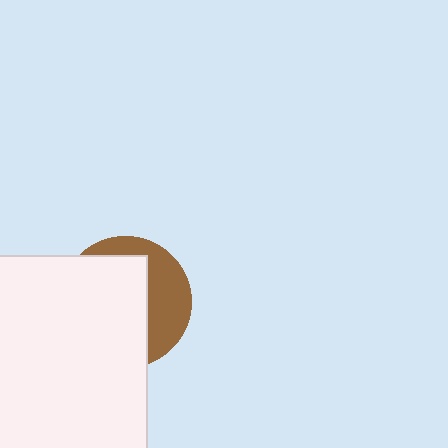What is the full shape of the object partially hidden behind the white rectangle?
The partially hidden object is a brown circle.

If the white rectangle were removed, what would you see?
You would see the complete brown circle.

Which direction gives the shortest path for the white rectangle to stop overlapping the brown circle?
Moving left gives the shortest separation.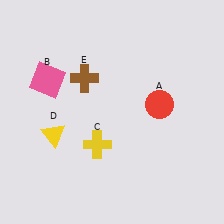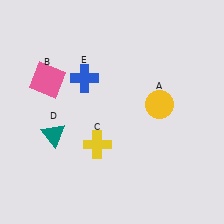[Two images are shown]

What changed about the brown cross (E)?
In Image 1, E is brown. In Image 2, it changed to blue.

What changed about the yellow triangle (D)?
In Image 1, D is yellow. In Image 2, it changed to teal.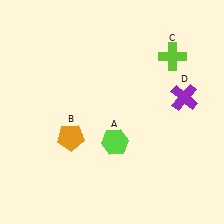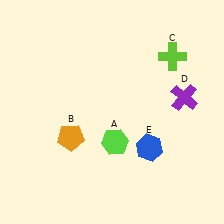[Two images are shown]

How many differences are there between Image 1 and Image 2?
There is 1 difference between the two images.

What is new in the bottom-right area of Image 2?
A blue hexagon (E) was added in the bottom-right area of Image 2.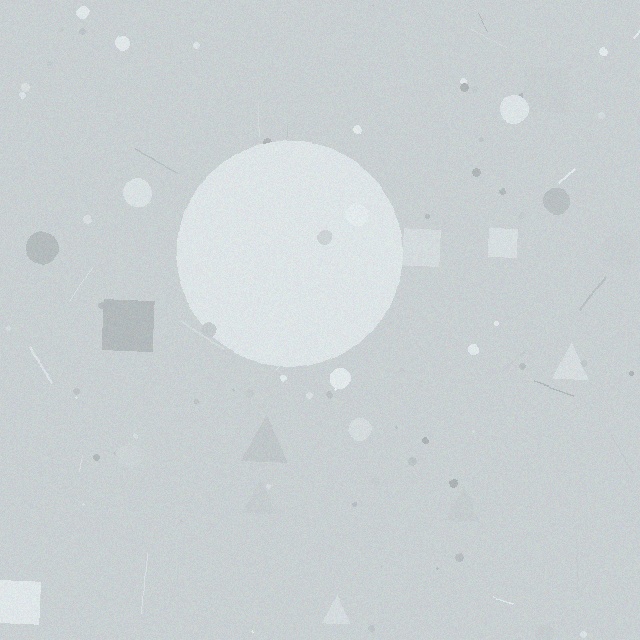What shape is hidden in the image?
A circle is hidden in the image.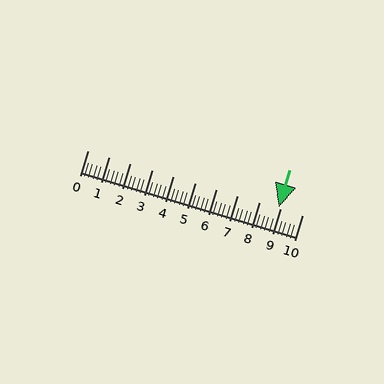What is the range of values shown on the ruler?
The ruler shows values from 0 to 10.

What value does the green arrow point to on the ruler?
The green arrow points to approximately 8.9.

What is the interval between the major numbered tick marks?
The major tick marks are spaced 1 units apart.